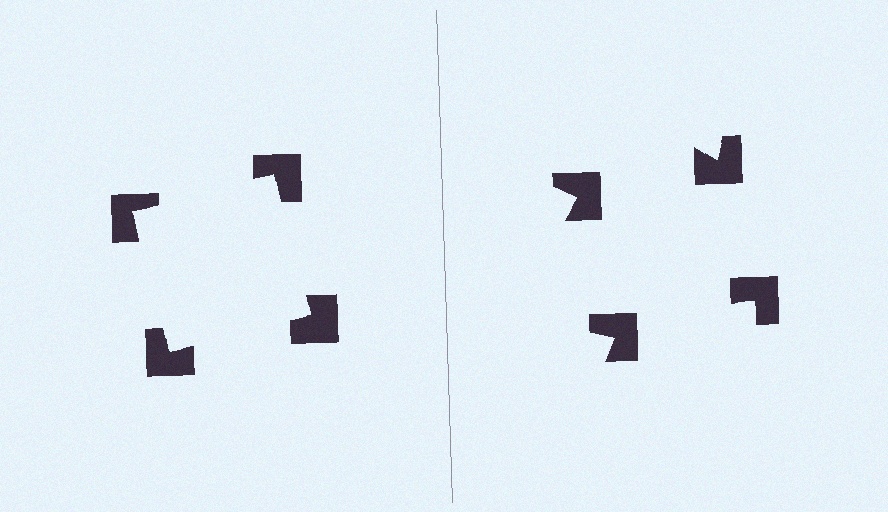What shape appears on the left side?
An illusory square.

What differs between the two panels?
The notched squares are positioned identically on both sides; only the wedge orientations differ. On the left they align to a square; on the right they are misaligned.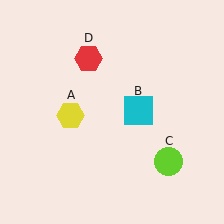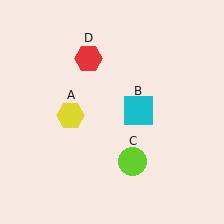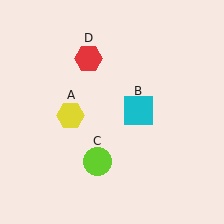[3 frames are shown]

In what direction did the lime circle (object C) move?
The lime circle (object C) moved left.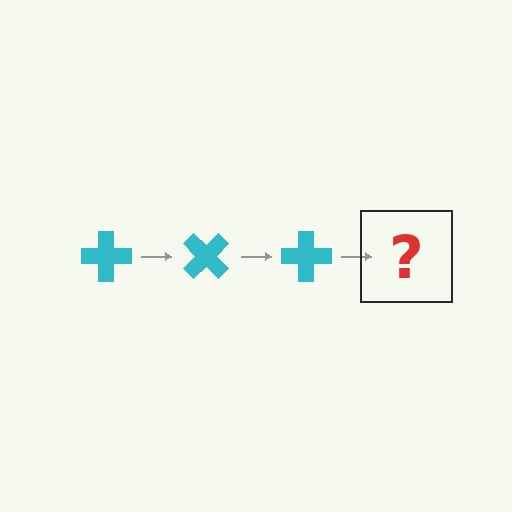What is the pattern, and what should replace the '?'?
The pattern is that the cross rotates 45 degrees each step. The '?' should be a cyan cross rotated 135 degrees.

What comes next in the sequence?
The next element should be a cyan cross rotated 135 degrees.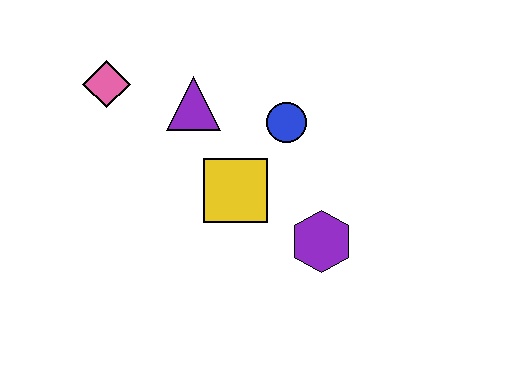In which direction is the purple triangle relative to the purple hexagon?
The purple triangle is above the purple hexagon.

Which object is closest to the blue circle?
The yellow square is closest to the blue circle.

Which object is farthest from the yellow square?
The pink diamond is farthest from the yellow square.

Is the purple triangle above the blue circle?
Yes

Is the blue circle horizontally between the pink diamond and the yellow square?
No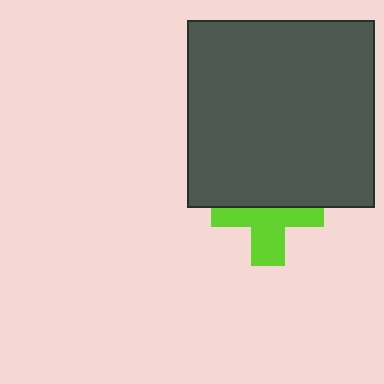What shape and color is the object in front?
The object in front is a dark gray square.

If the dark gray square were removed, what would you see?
You would see the complete lime cross.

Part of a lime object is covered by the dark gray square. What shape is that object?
It is a cross.